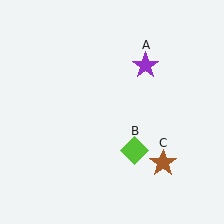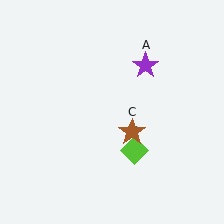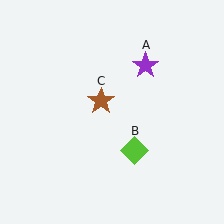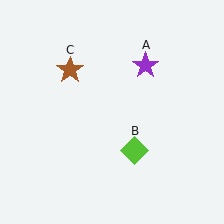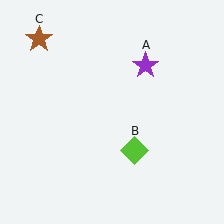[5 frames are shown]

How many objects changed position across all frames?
1 object changed position: brown star (object C).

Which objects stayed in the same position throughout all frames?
Purple star (object A) and lime diamond (object B) remained stationary.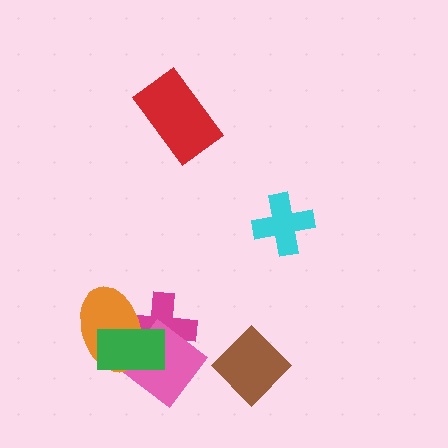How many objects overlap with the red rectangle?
0 objects overlap with the red rectangle.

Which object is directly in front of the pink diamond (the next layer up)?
The orange ellipse is directly in front of the pink diamond.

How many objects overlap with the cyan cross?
0 objects overlap with the cyan cross.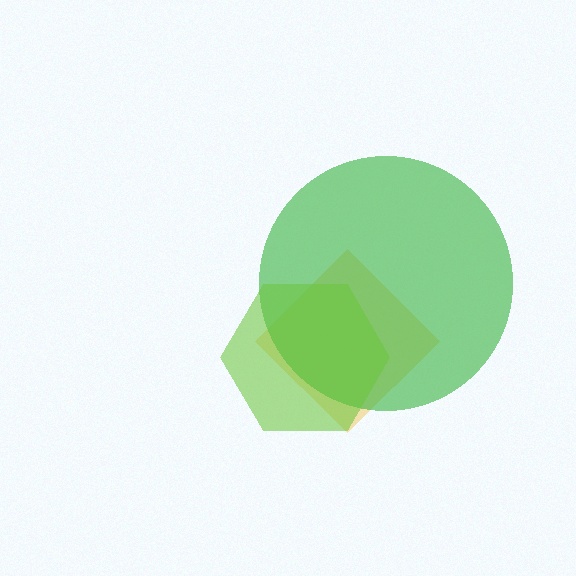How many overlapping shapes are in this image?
There are 3 overlapping shapes in the image.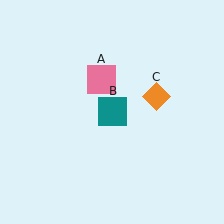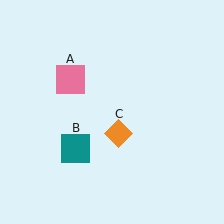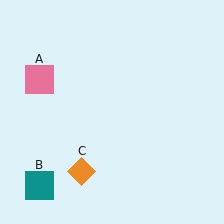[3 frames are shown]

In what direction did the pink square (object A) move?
The pink square (object A) moved left.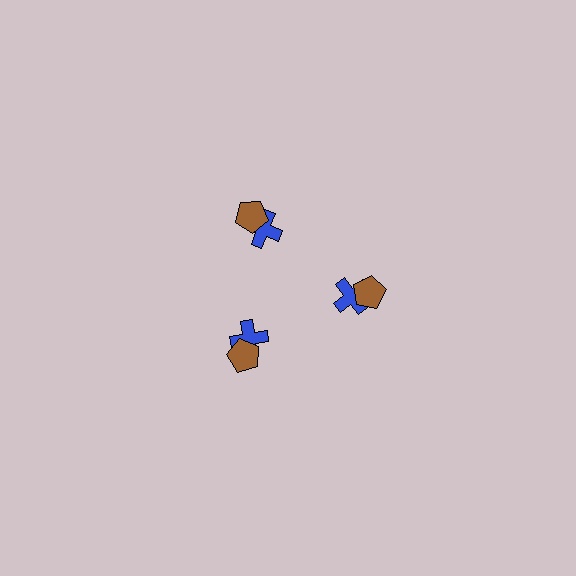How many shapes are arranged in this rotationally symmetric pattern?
There are 6 shapes, arranged in 3 groups of 2.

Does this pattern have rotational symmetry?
Yes, this pattern has 3-fold rotational symmetry. It looks the same after rotating 120 degrees around the center.